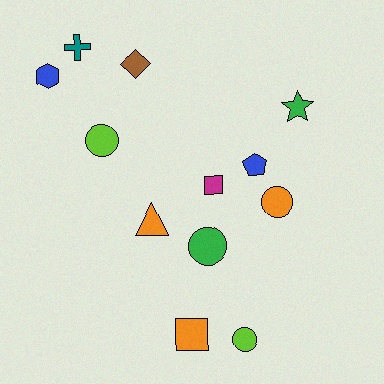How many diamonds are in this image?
There is 1 diamond.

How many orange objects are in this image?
There are 3 orange objects.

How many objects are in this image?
There are 12 objects.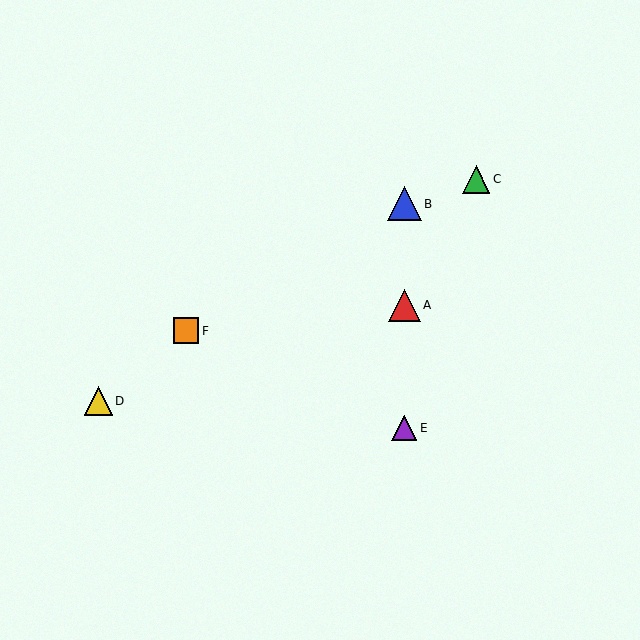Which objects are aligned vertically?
Objects A, B, E are aligned vertically.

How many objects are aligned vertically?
3 objects (A, B, E) are aligned vertically.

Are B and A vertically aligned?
Yes, both are at x≈404.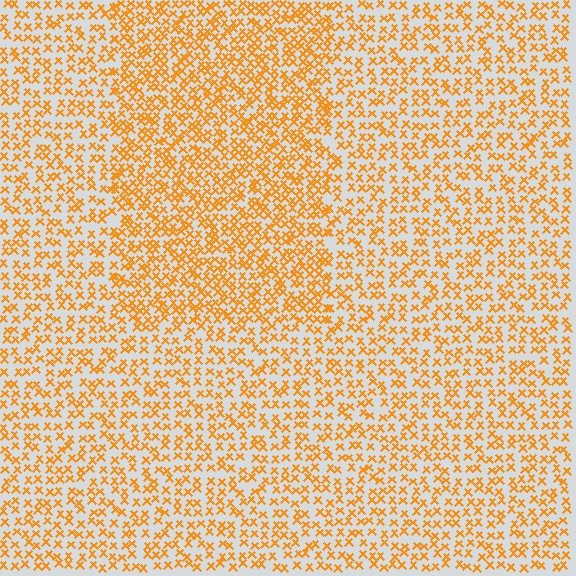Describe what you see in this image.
The image contains small orange elements arranged at two different densities. A rectangle-shaped region is visible where the elements are more densely packed than the surrounding area.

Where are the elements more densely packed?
The elements are more densely packed inside the rectangle boundary.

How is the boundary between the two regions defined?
The boundary is defined by a change in element density (approximately 1.6x ratio). All elements are the same color, size, and shape.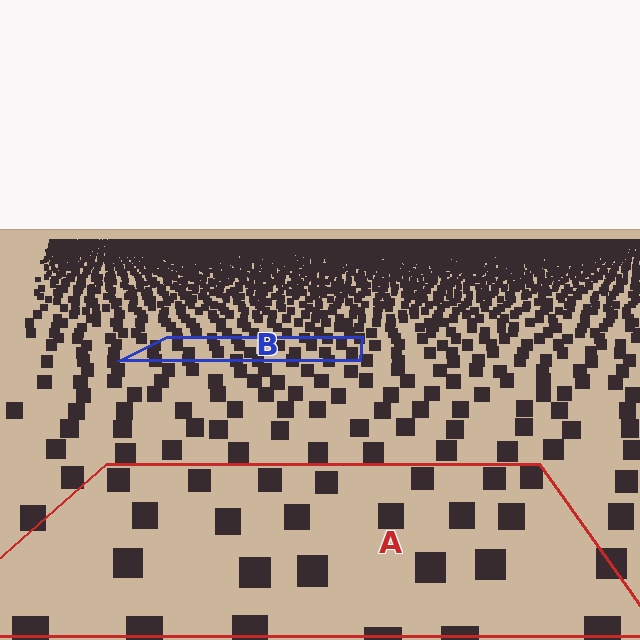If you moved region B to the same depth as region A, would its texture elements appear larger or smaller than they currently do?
They would appear larger. At a closer depth, the same texture elements are projected at a bigger on-screen size.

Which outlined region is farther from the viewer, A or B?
Region B is farther from the viewer — the texture elements inside it appear smaller and more densely packed.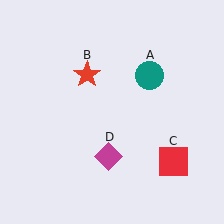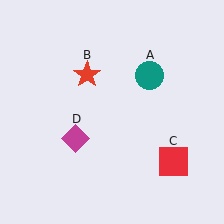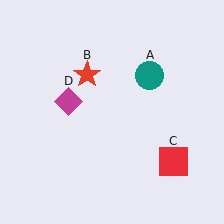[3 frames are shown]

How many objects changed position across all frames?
1 object changed position: magenta diamond (object D).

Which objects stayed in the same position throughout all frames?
Teal circle (object A) and red star (object B) and red square (object C) remained stationary.